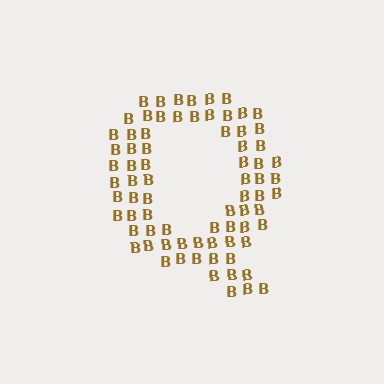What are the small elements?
The small elements are letter B's.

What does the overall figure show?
The overall figure shows the letter Q.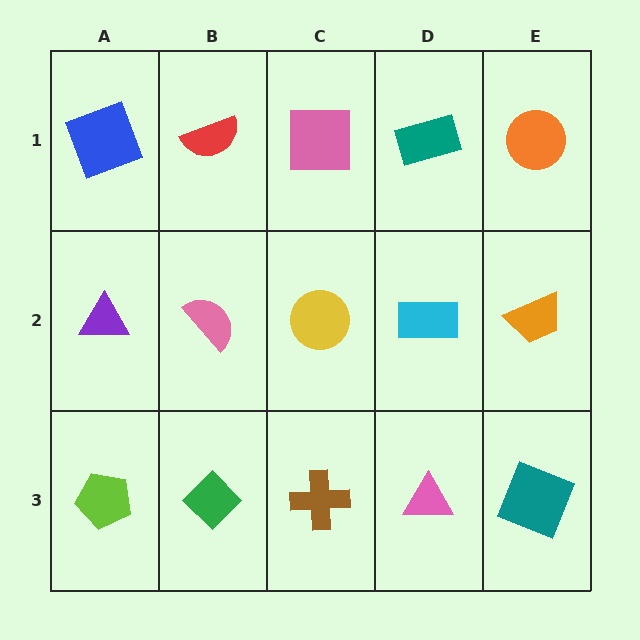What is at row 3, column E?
A teal square.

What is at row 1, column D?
A teal rectangle.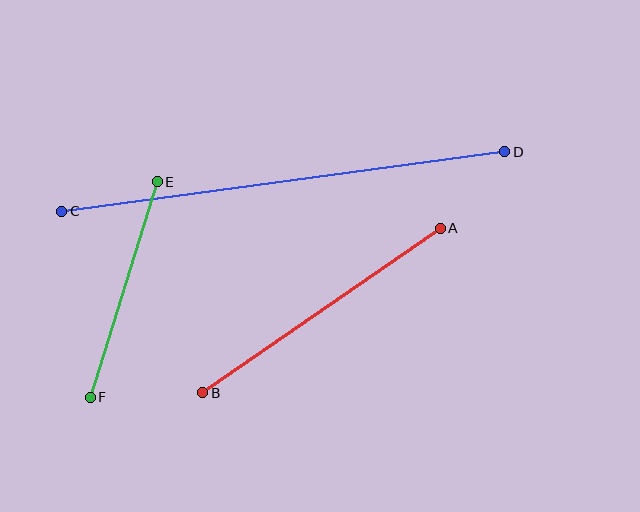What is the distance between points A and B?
The distance is approximately 289 pixels.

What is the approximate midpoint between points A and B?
The midpoint is at approximately (322, 311) pixels.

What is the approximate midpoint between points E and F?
The midpoint is at approximately (124, 289) pixels.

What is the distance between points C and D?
The distance is approximately 447 pixels.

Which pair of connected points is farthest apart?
Points C and D are farthest apart.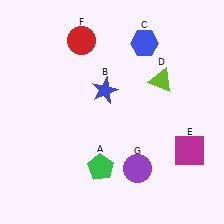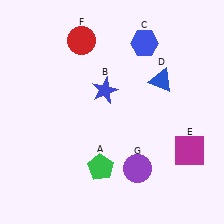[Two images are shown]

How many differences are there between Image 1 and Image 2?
There is 1 difference between the two images.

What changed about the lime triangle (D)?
In Image 1, D is lime. In Image 2, it changed to blue.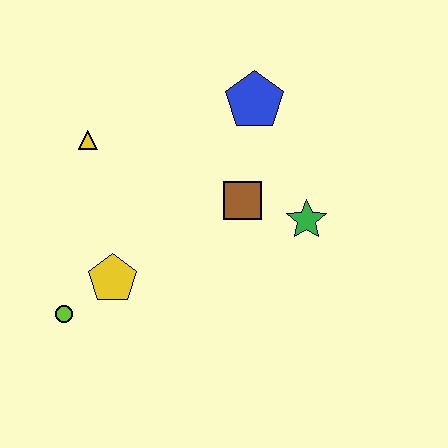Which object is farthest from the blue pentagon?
The lime circle is farthest from the blue pentagon.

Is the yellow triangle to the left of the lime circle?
No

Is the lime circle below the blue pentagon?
Yes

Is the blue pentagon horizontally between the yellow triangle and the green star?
Yes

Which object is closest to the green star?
The brown square is closest to the green star.